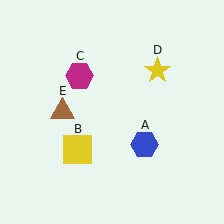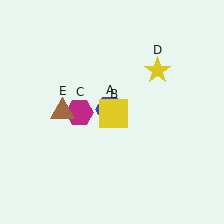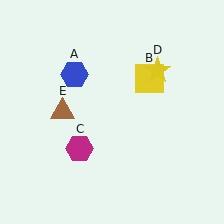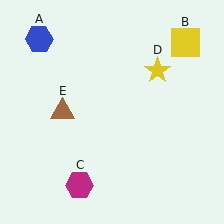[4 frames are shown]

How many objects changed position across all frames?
3 objects changed position: blue hexagon (object A), yellow square (object B), magenta hexagon (object C).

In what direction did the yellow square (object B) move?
The yellow square (object B) moved up and to the right.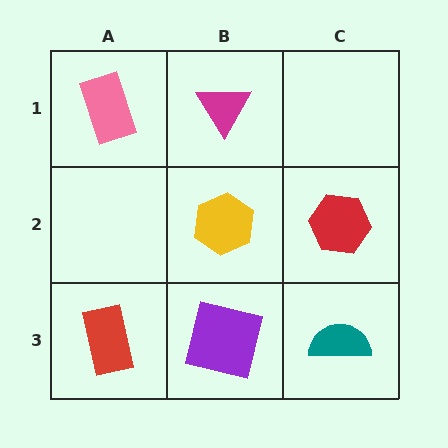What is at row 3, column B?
A purple square.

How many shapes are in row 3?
3 shapes.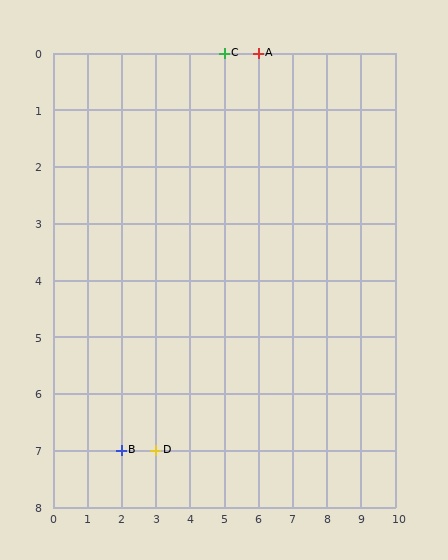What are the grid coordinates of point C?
Point C is at grid coordinates (5, 0).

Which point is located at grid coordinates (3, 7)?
Point D is at (3, 7).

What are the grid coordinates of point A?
Point A is at grid coordinates (6, 0).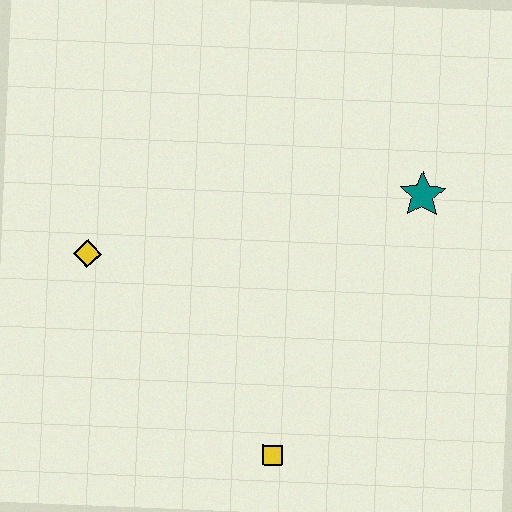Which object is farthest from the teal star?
The yellow diamond is farthest from the teal star.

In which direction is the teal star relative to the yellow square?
The teal star is above the yellow square.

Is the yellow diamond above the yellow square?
Yes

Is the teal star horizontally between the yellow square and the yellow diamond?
No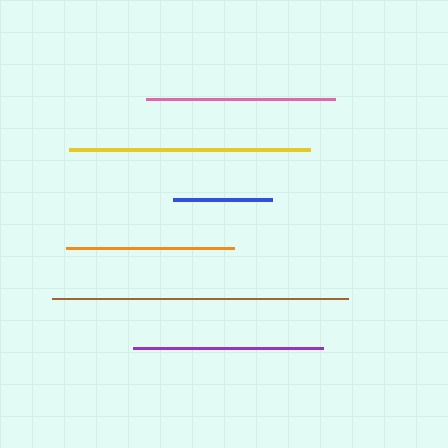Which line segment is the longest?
The brown line is the longest at approximately 296 pixels.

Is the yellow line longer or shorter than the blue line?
The yellow line is longer than the blue line.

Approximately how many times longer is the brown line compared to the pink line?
The brown line is approximately 1.6 times the length of the pink line.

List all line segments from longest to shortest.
From longest to shortest: brown, yellow, purple, pink, orange, blue.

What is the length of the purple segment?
The purple segment is approximately 189 pixels long.